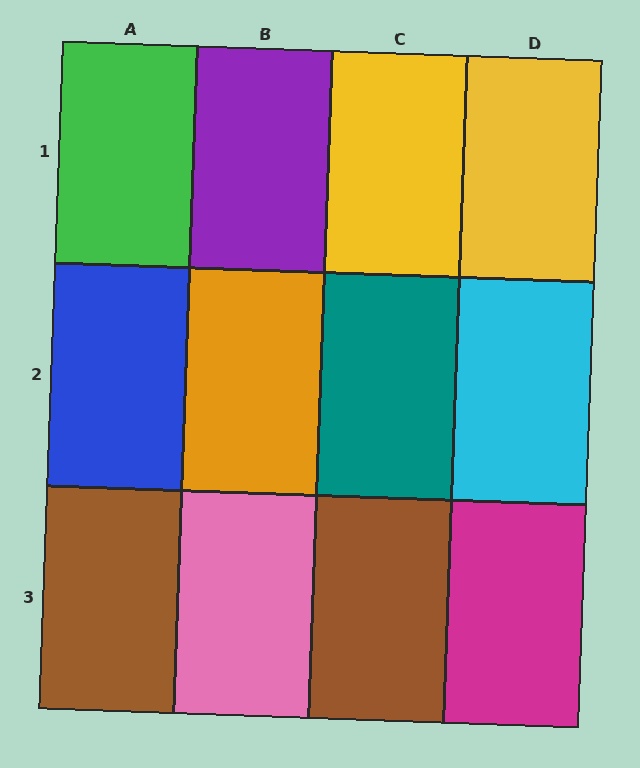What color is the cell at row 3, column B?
Pink.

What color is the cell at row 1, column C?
Yellow.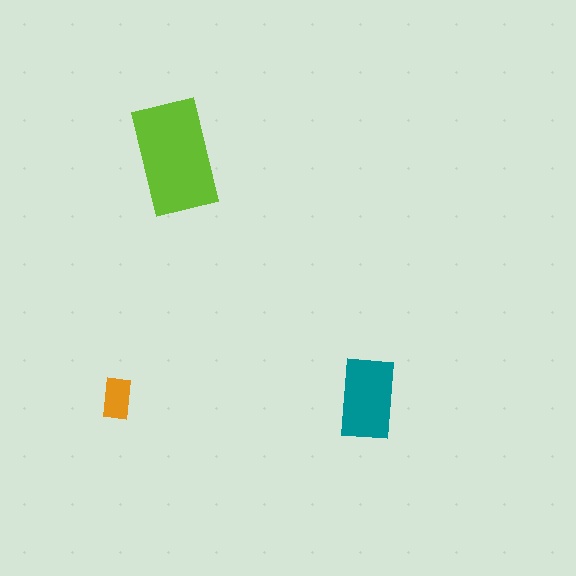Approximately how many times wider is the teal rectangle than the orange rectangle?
About 2 times wider.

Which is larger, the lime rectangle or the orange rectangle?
The lime one.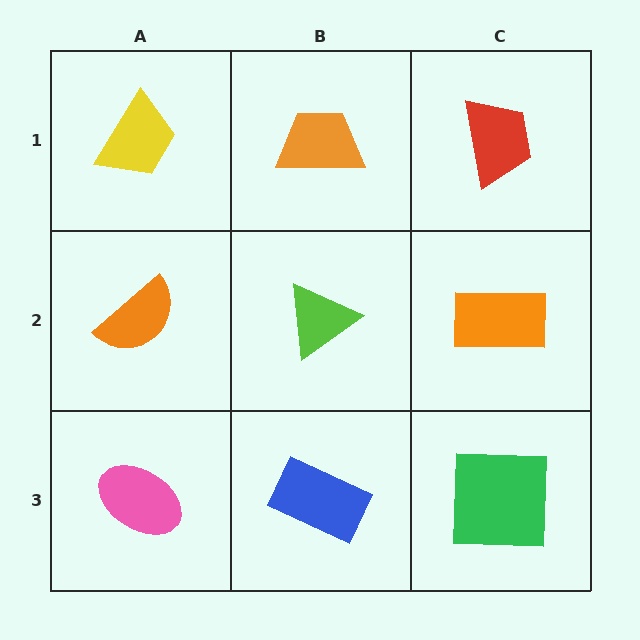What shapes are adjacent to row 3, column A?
An orange semicircle (row 2, column A), a blue rectangle (row 3, column B).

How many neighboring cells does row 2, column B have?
4.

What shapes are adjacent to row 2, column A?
A yellow trapezoid (row 1, column A), a pink ellipse (row 3, column A), a lime triangle (row 2, column B).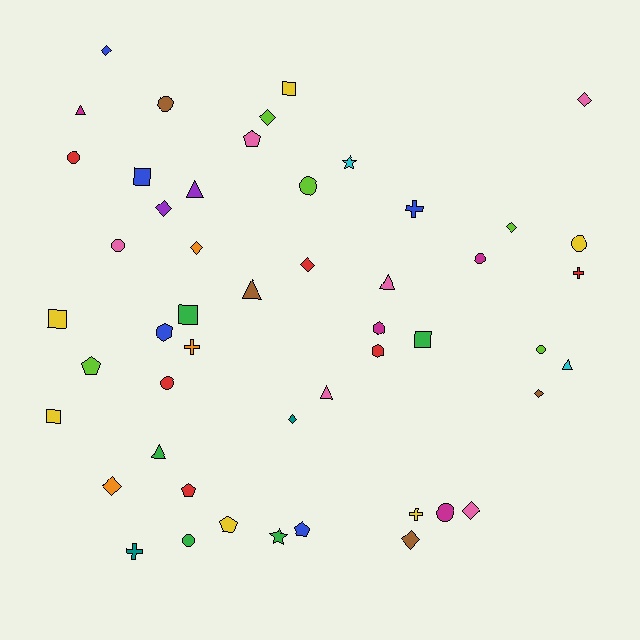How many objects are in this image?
There are 50 objects.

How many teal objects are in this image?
There are 2 teal objects.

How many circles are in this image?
There are 10 circles.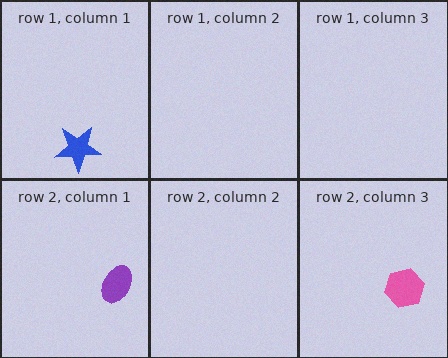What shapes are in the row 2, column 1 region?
The purple ellipse.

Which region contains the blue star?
The row 1, column 1 region.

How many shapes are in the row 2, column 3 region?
1.